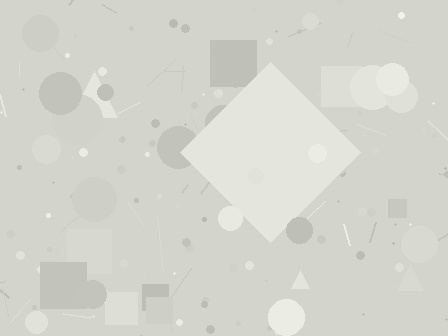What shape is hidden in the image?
A diamond is hidden in the image.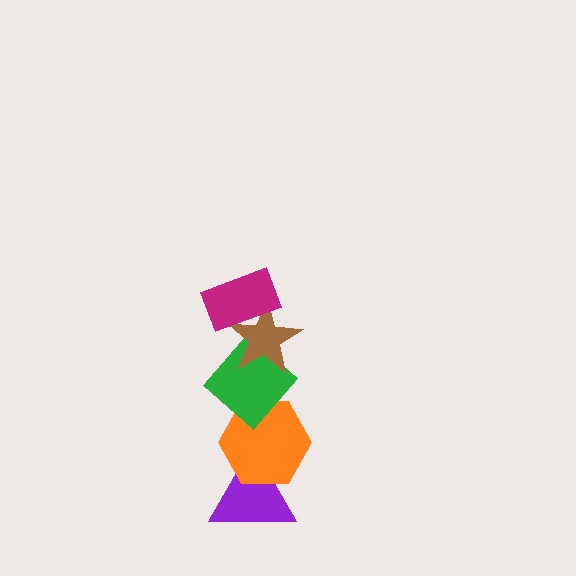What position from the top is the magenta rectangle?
The magenta rectangle is 1st from the top.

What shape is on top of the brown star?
The magenta rectangle is on top of the brown star.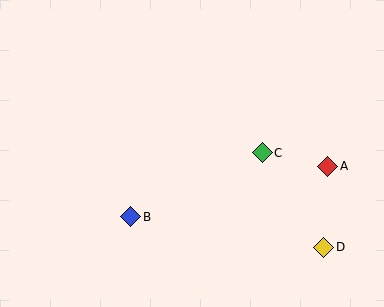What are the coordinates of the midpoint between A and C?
The midpoint between A and C is at (295, 159).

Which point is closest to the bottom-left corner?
Point B is closest to the bottom-left corner.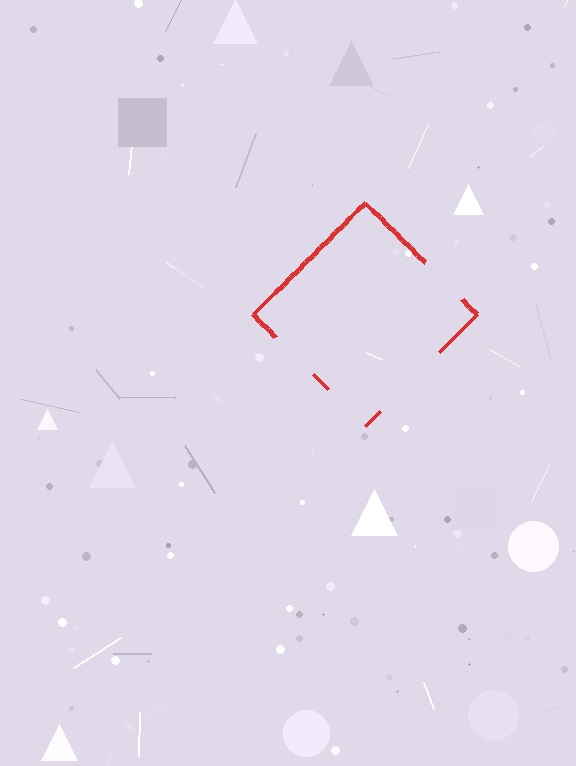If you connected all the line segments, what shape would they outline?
They would outline a diamond.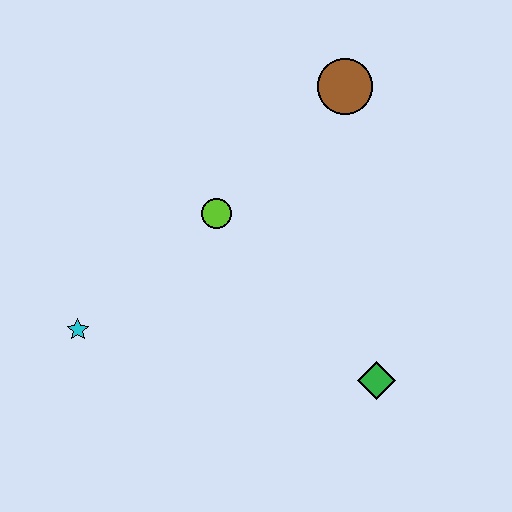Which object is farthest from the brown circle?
The cyan star is farthest from the brown circle.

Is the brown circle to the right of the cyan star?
Yes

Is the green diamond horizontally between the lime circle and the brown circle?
No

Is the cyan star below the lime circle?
Yes